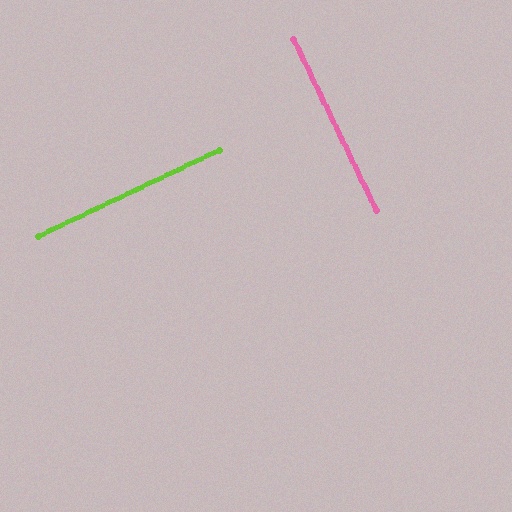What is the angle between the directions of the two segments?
Approximately 90 degrees.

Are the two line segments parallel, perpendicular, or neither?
Perpendicular — they meet at approximately 90°.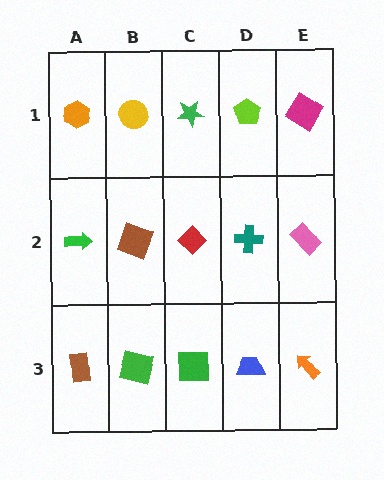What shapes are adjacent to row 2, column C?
A green star (row 1, column C), a green square (row 3, column C), a brown square (row 2, column B), a teal cross (row 2, column D).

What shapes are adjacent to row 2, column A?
An orange hexagon (row 1, column A), a brown rectangle (row 3, column A), a brown square (row 2, column B).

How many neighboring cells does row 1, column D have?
3.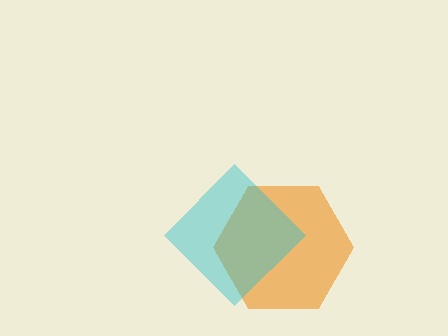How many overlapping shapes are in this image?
There are 2 overlapping shapes in the image.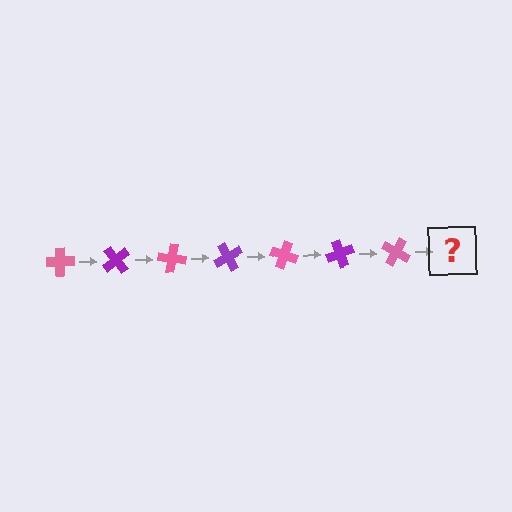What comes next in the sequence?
The next element should be a purple cross, rotated 350 degrees from the start.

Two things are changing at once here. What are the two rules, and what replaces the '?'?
The two rules are that it rotates 50 degrees each step and the color cycles through pink and purple. The '?' should be a purple cross, rotated 350 degrees from the start.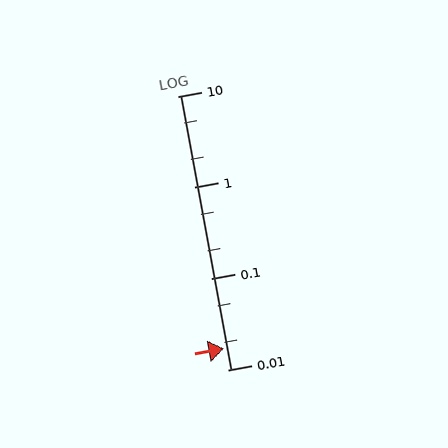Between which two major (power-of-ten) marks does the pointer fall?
The pointer is between 0.01 and 0.1.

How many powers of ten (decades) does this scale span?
The scale spans 3 decades, from 0.01 to 10.